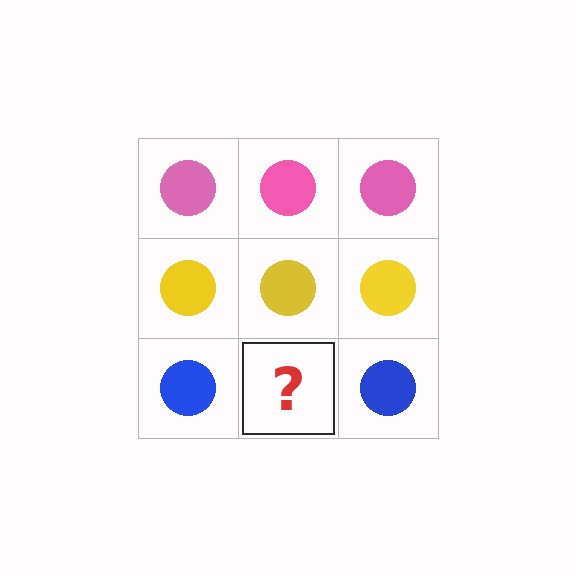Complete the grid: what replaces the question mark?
The question mark should be replaced with a blue circle.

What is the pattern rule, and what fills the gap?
The rule is that each row has a consistent color. The gap should be filled with a blue circle.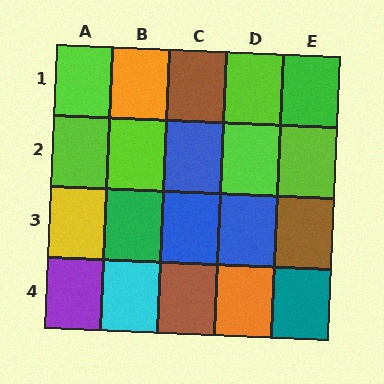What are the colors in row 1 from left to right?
Lime, orange, brown, lime, green.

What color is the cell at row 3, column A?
Yellow.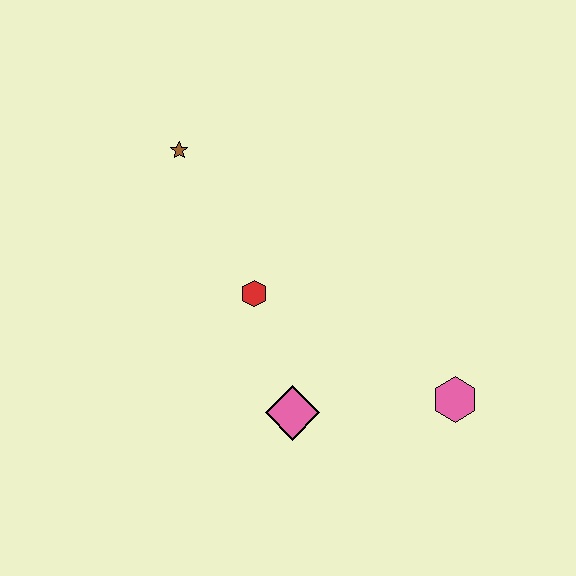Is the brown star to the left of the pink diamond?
Yes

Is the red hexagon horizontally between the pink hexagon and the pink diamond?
No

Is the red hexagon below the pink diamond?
No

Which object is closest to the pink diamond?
The red hexagon is closest to the pink diamond.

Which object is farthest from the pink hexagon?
The brown star is farthest from the pink hexagon.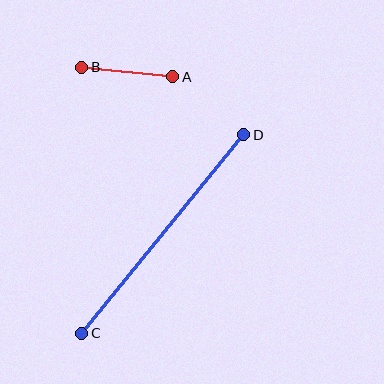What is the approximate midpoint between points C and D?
The midpoint is at approximately (163, 234) pixels.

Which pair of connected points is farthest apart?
Points C and D are farthest apart.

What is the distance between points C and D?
The distance is approximately 256 pixels.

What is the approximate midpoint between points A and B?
The midpoint is at approximately (127, 72) pixels.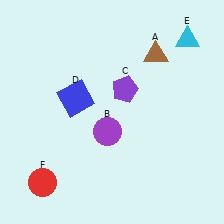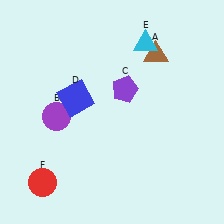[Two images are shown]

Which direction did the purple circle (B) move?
The purple circle (B) moved left.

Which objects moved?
The objects that moved are: the purple circle (B), the cyan triangle (E).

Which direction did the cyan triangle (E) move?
The cyan triangle (E) moved left.